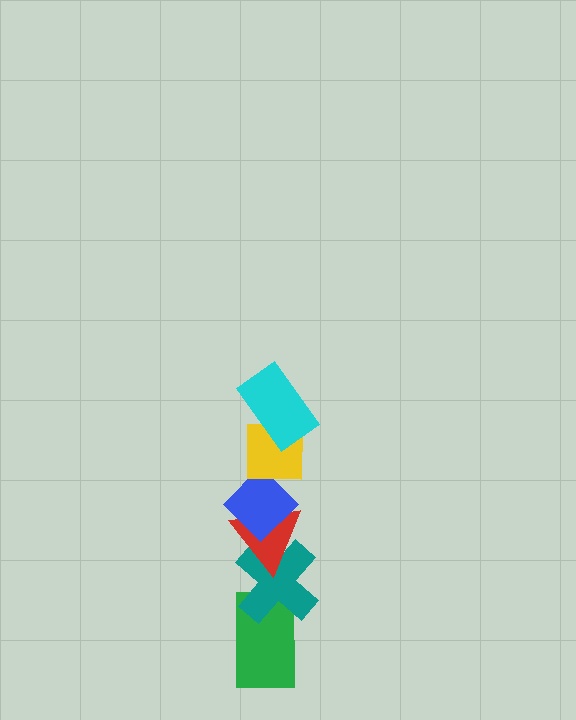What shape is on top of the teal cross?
The red triangle is on top of the teal cross.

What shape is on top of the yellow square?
The cyan rectangle is on top of the yellow square.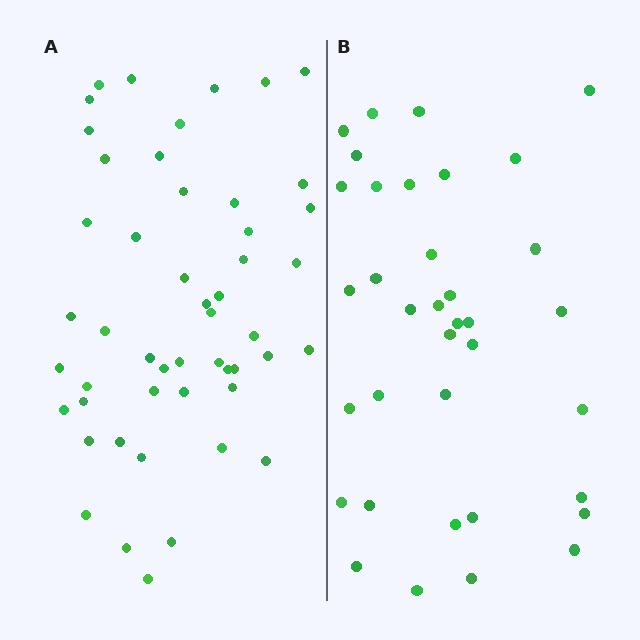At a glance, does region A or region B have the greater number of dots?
Region A (the left region) has more dots.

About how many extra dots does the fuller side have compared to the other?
Region A has approximately 15 more dots than region B.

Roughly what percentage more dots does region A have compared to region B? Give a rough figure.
About 40% more.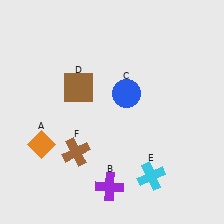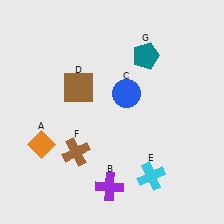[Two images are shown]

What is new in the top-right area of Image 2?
A teal pentagon (G) was added in the top-right area of Image 2.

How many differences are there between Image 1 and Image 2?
There is 1 difference between the two images.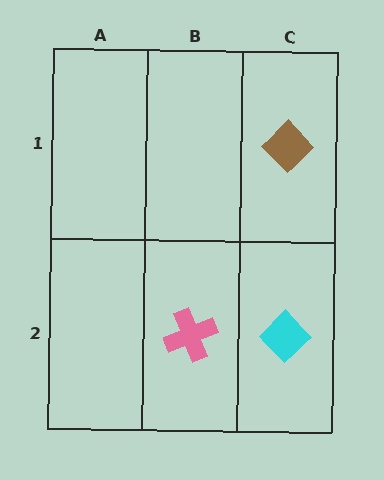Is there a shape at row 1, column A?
No, that cell is empty.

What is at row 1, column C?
A brown diamond.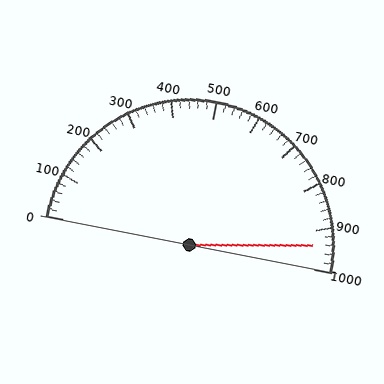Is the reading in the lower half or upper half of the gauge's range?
The reading is in the upper half of the range (0 to 1000).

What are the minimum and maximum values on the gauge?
The gauge ranges from 0 to 1000.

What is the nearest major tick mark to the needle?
The nearest major tick mark is 900.